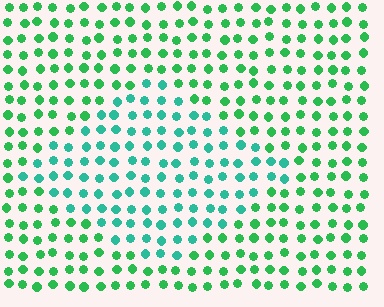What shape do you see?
I see a diamond.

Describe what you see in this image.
The image is filled with small green elements in a uniform arrangement. A diamond-shaped region is visible where the elements are tinted to a slightly different hue, forming a subtle color boundary.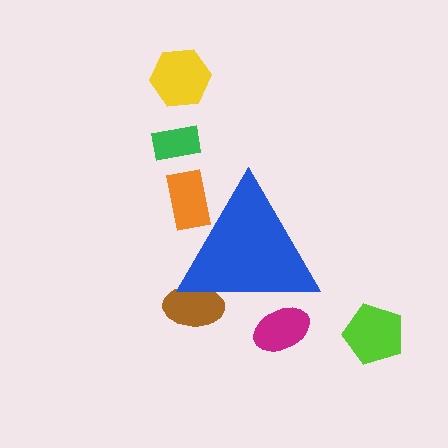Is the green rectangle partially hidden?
No, the green rectangle is fully visible.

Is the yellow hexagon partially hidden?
No, the yellow hexagon is fully visible.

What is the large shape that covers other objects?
A blue triangle.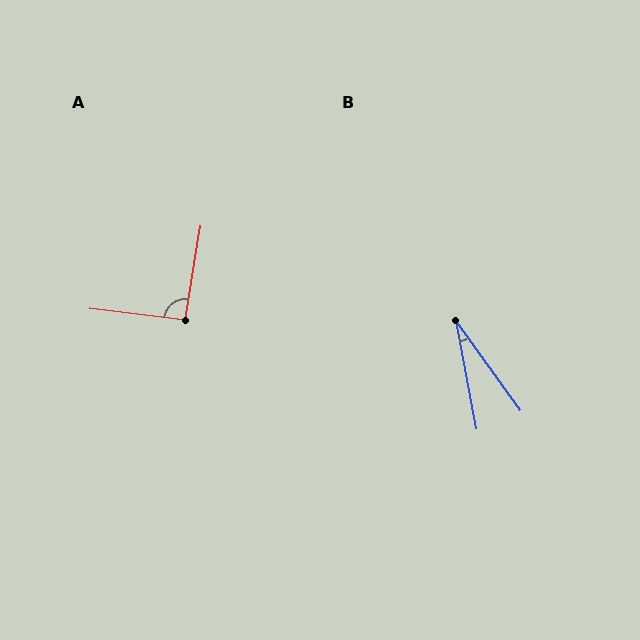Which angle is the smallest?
B, at approximately 25 degrees.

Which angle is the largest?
A, at approximately 92 degrees.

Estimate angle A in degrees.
Approximately 92 degrees.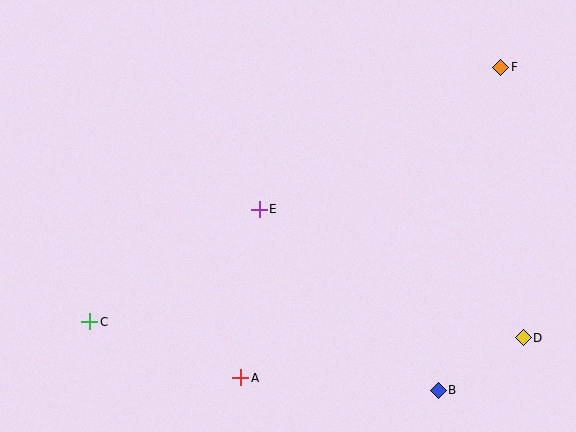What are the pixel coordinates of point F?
Point F is at (501, 67).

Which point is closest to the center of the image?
Point E at (259, 209) is closest to the center.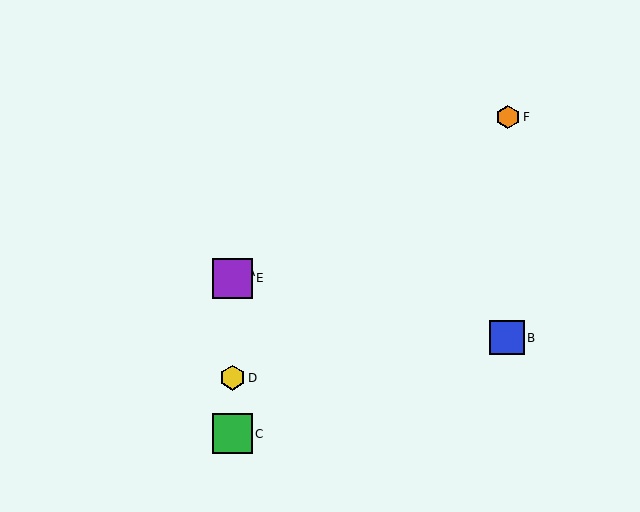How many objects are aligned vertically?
4 objects (A, C, D, E) are aligned vertically.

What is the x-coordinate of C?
Object C is at x≈233.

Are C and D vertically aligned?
Yes, both are at x≈233.